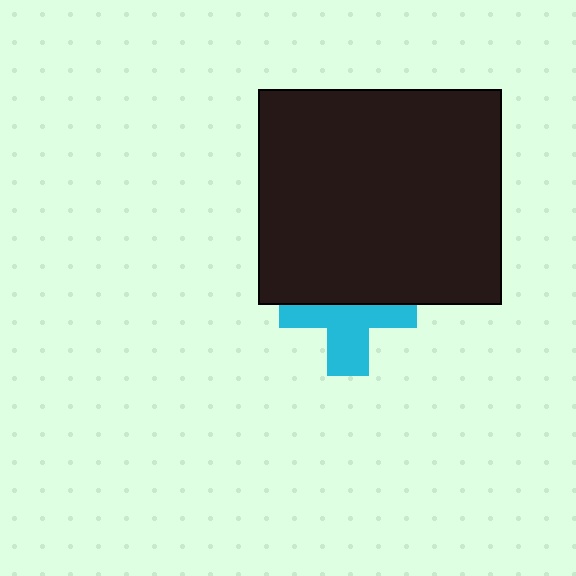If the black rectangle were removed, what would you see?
You would see the complete cyan cross.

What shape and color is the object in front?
The object in front is a black rectangle.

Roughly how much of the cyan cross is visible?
About half of it is visible (roughly 51%).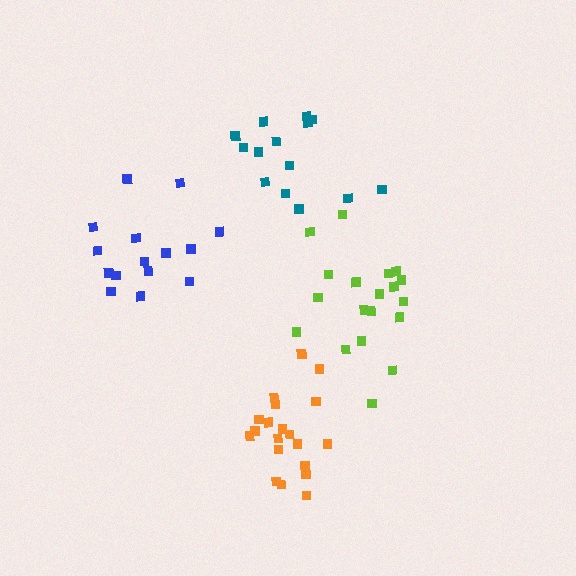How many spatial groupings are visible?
There are 4 spatial groupings.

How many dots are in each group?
Group 1: 14 dots, Group 2: 15 dots, Group 3: 20 dots, Group 4: 19 dots (68 total).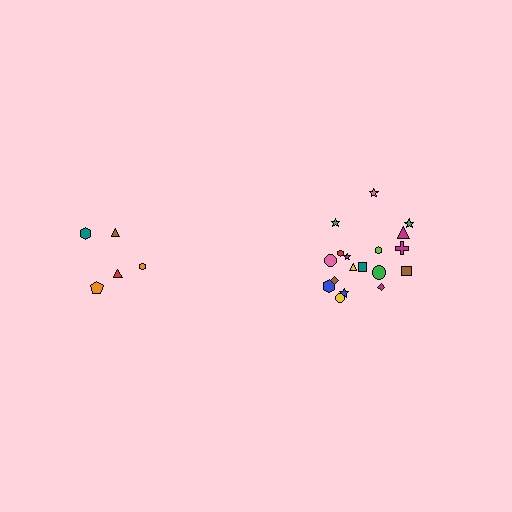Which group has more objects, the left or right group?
The right group.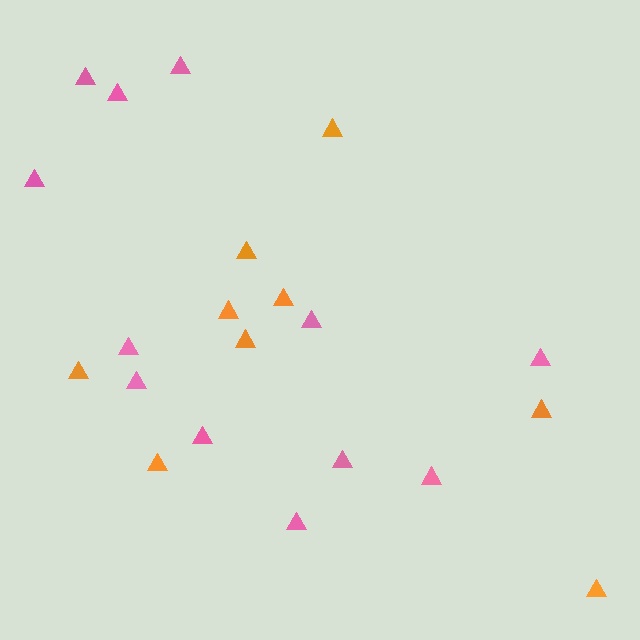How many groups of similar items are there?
There are 2 groups: one group of pink triangles (12) and one group of orange triangles (9).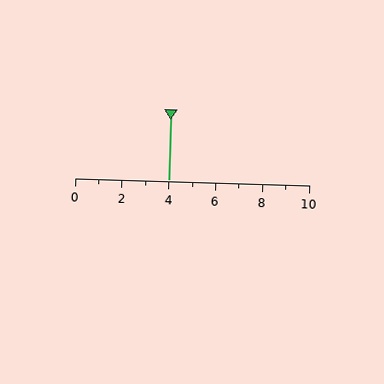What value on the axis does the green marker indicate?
The marker indicates approximately 4.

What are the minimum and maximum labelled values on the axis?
The axis runs from 0 to 10.